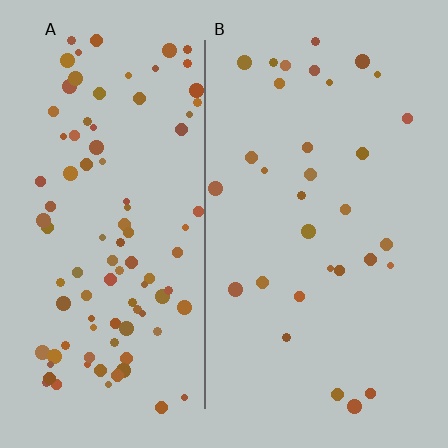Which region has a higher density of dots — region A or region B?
A (the left).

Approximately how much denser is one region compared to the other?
Approximately 3.1× — region A over region B.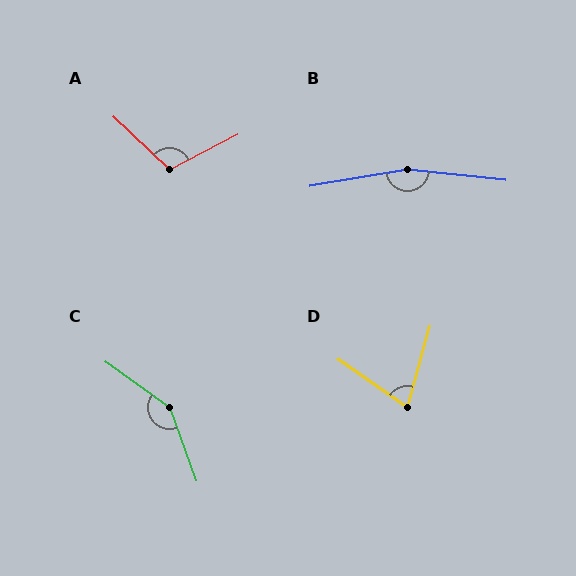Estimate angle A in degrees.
Approximately 109 degrees.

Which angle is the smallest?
D, at approximately 70 degrees.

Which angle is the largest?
B, at approximately 164 degrees.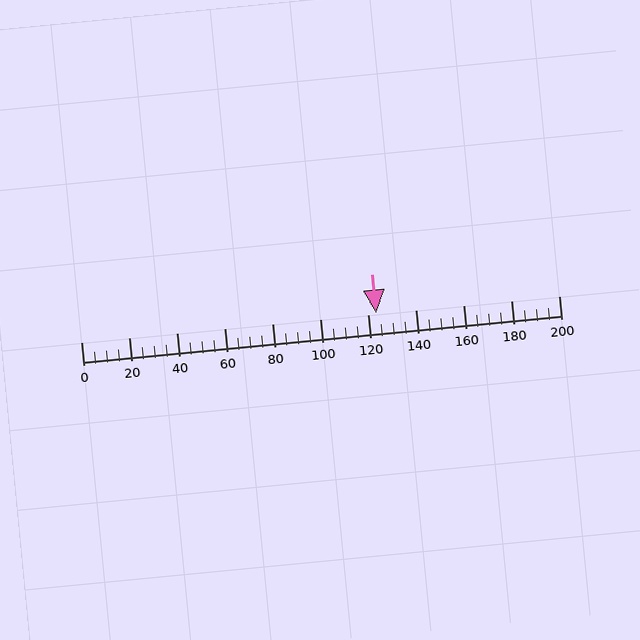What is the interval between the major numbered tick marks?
The major tick marks are spaced 20 units apart.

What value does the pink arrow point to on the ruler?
The pink arrow points to approximately 124.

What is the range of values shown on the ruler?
The ruler shows values from 0 to 200.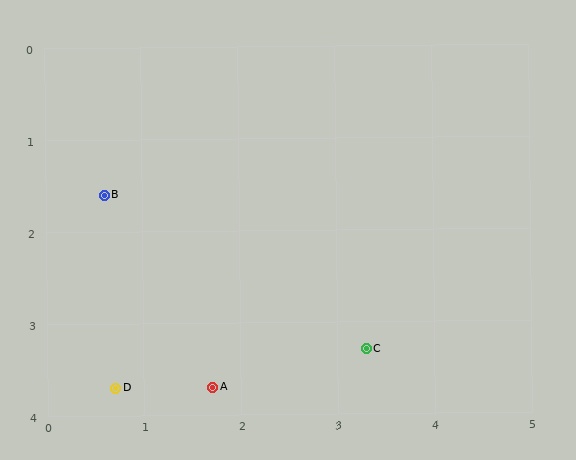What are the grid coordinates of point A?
Point A is at approximately (1.7, 3.7).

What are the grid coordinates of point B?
Point B is at approximately (0.6, 1.6).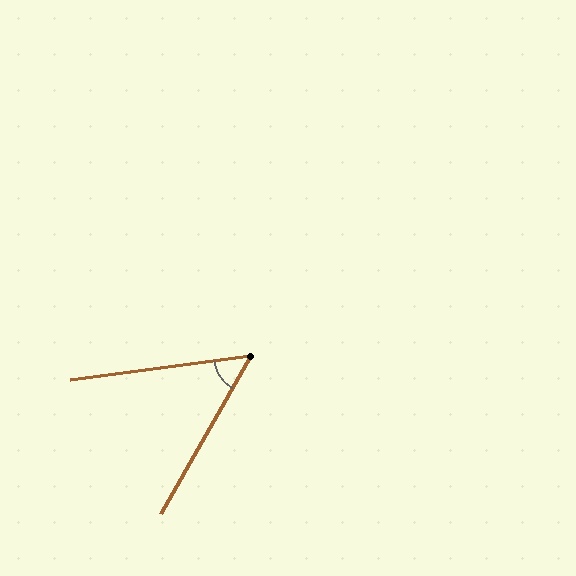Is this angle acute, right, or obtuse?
It is acute.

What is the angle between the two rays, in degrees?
Approximately 53 degrees.